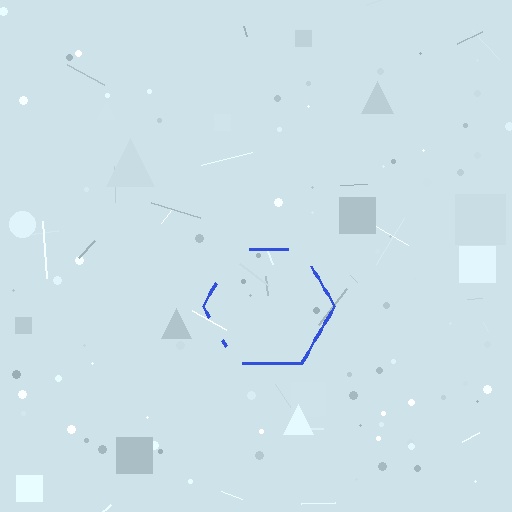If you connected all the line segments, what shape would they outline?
They would outline a hexagon.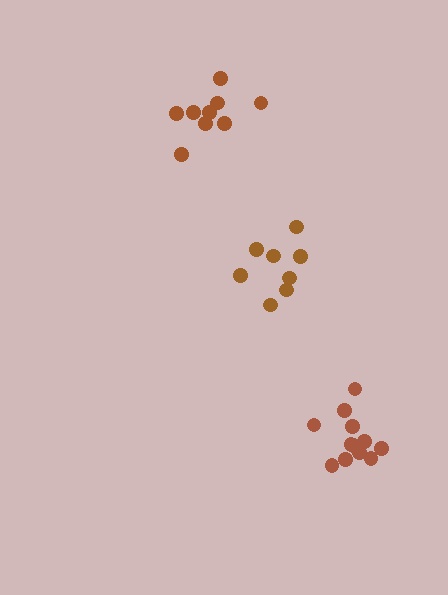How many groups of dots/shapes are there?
There are 3 groups.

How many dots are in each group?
Group 1: 8 dots, Group 2: 9 dots, Group 3: 12 dots (29 total).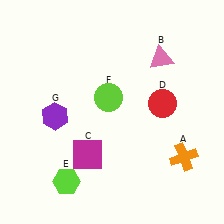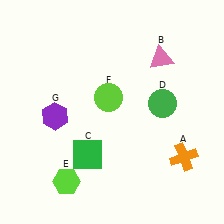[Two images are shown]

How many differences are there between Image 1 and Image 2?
There are 2 differences between the two images.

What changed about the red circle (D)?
In Image 1, D is red. In Image 2, it changed to green.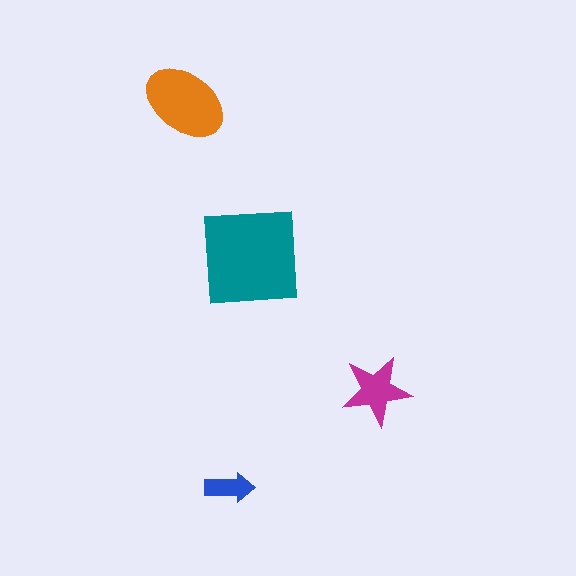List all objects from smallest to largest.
The blue arrow, the magenta star, the orange ellipse, the teal square.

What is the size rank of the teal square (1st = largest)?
1st.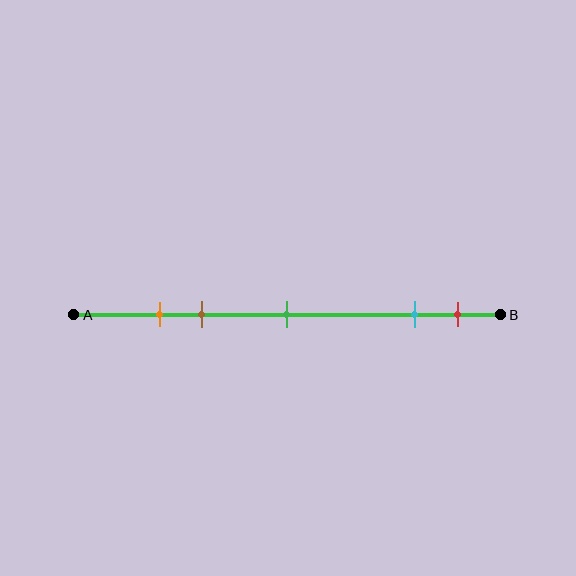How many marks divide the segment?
There are 5 marks dividing the segment.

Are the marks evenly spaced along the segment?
No, the marks are not evenly spaced.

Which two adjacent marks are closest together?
The orange and brown marks are the closest adjacent pair.